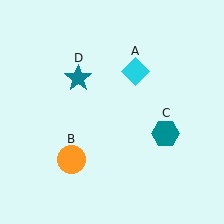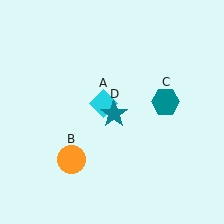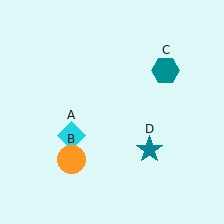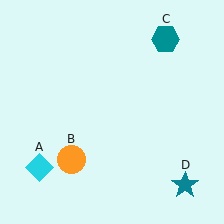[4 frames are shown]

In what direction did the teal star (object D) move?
The teal star (object D) moved down and to the right.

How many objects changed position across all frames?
3 objects changed position: cyan diamond (object A), teal hexagon (object C), teal star (object D).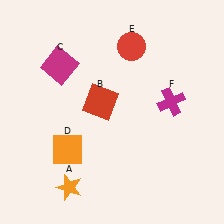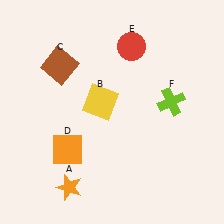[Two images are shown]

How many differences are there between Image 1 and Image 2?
There are 3 differences between the two images.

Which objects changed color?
B changed from red to yellow. C changed from magenta to brown. F changed from magenta to lime.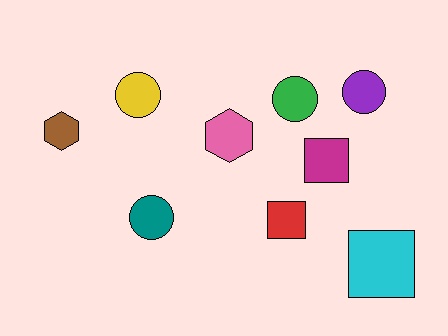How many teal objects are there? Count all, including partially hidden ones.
There is 1 teal object.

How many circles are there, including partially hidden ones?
There are 4 circles.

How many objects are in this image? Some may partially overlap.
There are 9 objects.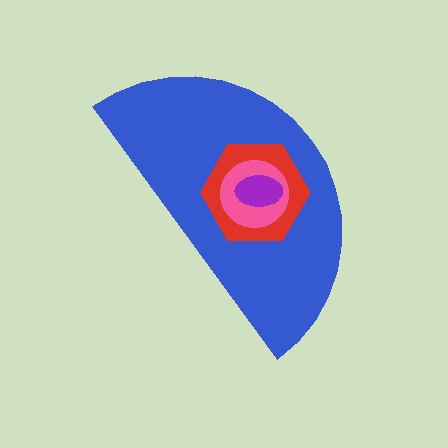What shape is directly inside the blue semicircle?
The red hexagon.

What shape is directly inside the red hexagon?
The pink circle.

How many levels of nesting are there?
4.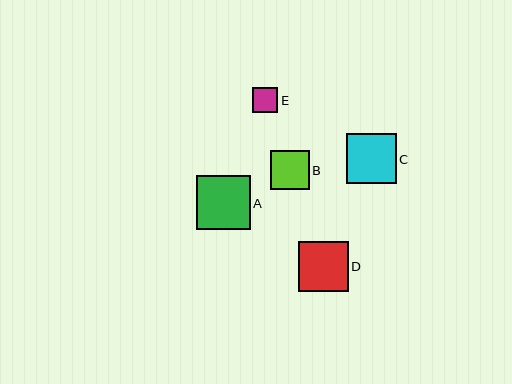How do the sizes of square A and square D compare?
Square A and square D are approximately the same size.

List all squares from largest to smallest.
From largest to smallest: A, D, C, B, E.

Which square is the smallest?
Square E is the smallest with a size of approximately 25 pixels.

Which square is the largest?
Square A is the largest with a size of approximately 54 pixels.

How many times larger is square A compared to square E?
Square A is approximately 2.1 times the size of square E.